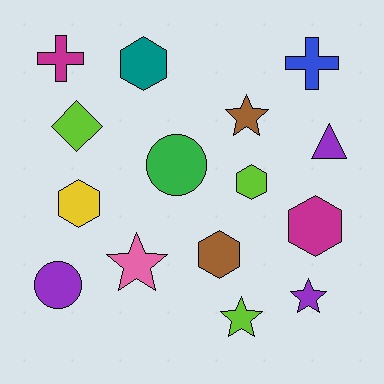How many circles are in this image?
There are 2 circles.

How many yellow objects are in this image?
There is 1 yellow object.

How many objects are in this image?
There are 15 objects.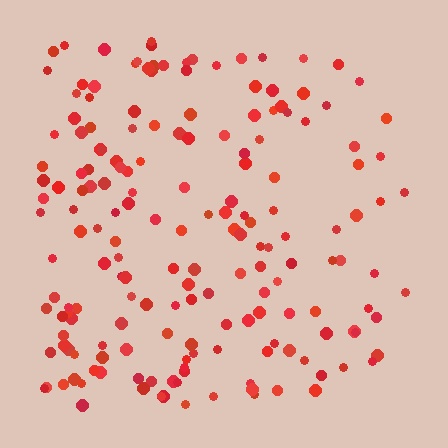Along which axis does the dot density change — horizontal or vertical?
Horizontal.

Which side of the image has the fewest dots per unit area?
The right.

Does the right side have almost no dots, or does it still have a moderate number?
Still a moderate number, just noticeably fewer than the left.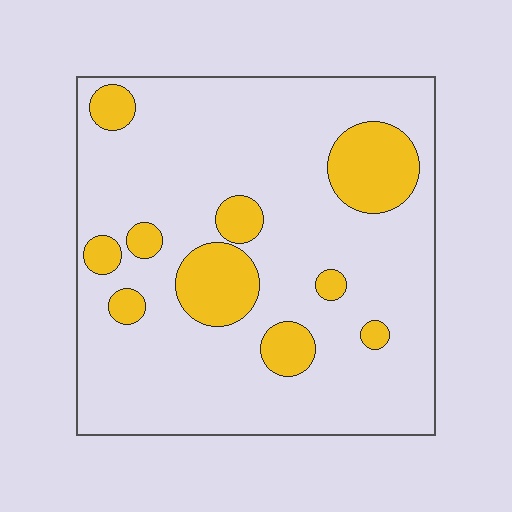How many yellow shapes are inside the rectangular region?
10.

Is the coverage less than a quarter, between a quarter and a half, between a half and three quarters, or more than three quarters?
Less than a quarter.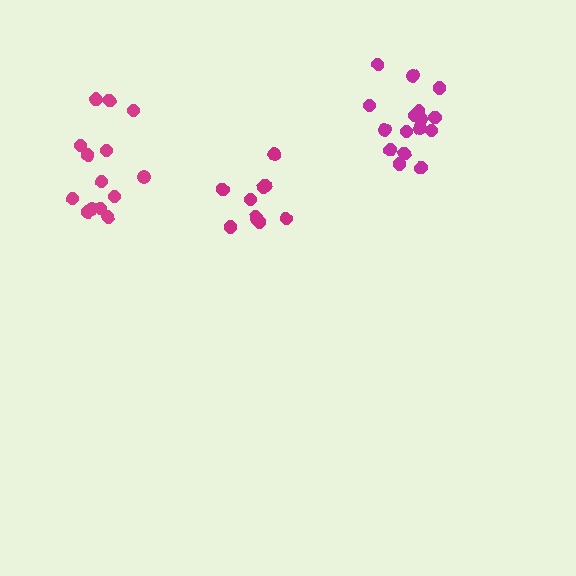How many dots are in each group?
Group 1: 14 dots, Group 2: 11 dots, Group 3: 16 dots (41 total).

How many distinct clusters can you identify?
There are 3 distinct clusters.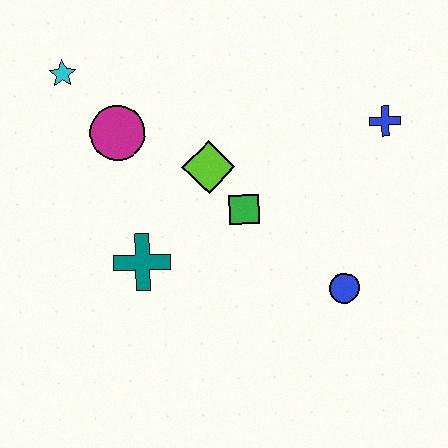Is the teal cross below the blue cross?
Yes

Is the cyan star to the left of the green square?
Yes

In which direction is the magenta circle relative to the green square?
The magenta circle is to the left of the green square.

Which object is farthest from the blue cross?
The cyan star is farthest from the blue cross.